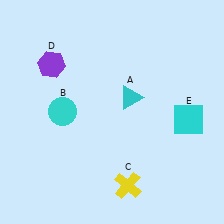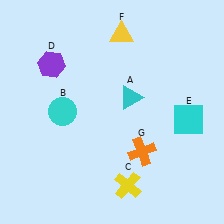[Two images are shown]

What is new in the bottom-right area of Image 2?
An orange cross (G) was added in the bottom-right area of Image 2.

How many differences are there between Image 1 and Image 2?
There are 2 differences between the two images.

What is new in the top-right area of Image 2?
A yellow triangle (F) was added in the top-right area of Image 2.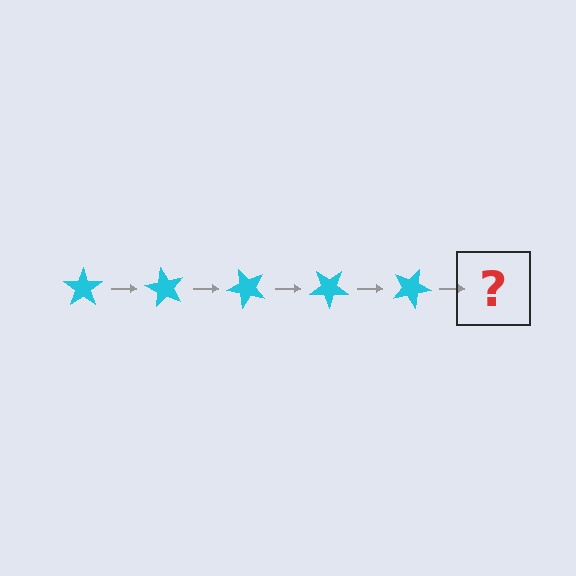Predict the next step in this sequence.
The next step is a cyan star rotated 300 degrees.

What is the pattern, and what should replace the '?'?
The pattern is that the star rotates 60 degrees each step. The '?' should be a cyan star rotated 300 degrees.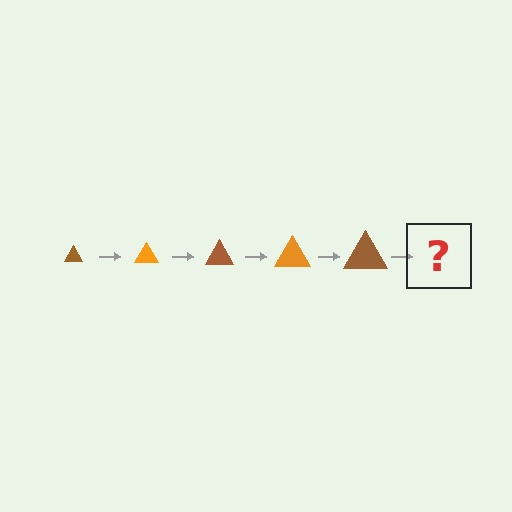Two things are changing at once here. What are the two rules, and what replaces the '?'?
The two rules are that the triangle grows larger each step and the color cycles through brown and orange. The '?' should be an orange triangle, larger than the previous one.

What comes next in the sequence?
The next element should be an orange triangle, larger than the previous one.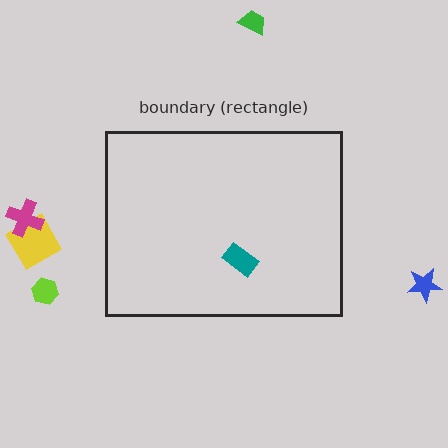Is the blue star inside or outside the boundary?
Outside.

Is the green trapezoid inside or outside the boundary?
Outside.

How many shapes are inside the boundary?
1 inside, 5 outside.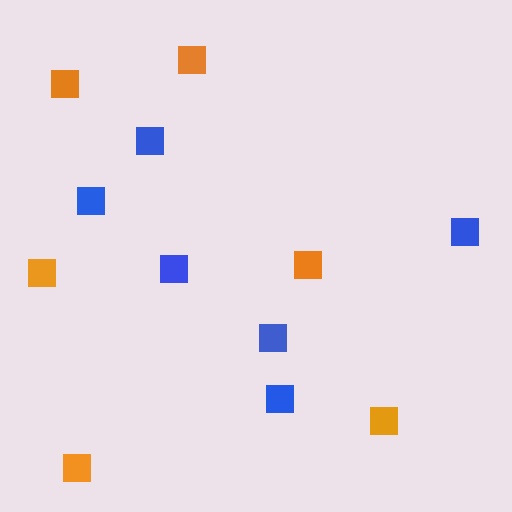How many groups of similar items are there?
There are 2 groups: one group of orange squares (6) and one group of blue squares (6).